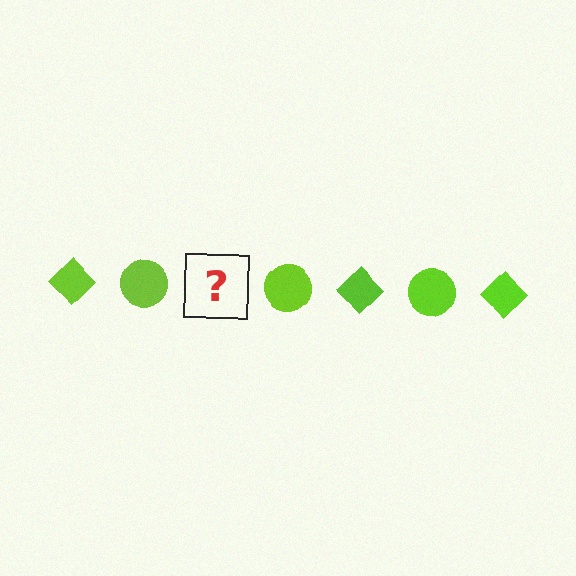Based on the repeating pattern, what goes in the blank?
The blank should be a lime diamond.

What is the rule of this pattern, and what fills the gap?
The rule is that the pattern cycles through diamond, circle shapes in lime. The gap should be filled with a lime diamond.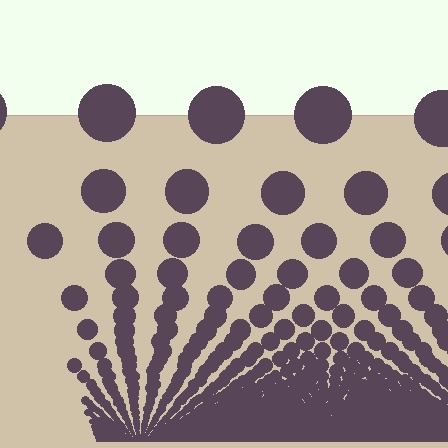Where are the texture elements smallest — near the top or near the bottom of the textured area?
Near the bottom.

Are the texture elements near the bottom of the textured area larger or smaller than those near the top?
Smaller. The gradient is inverted — elements near the bottom are smaller and denser.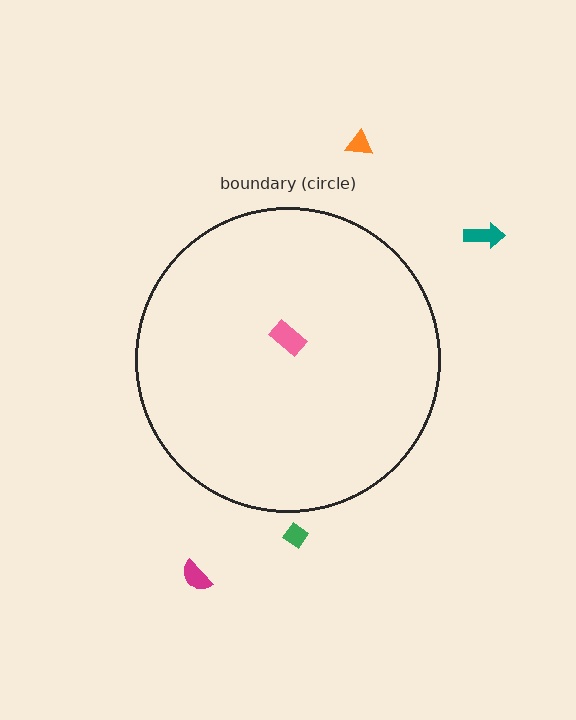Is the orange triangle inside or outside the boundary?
Outside.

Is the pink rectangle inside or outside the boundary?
Inside.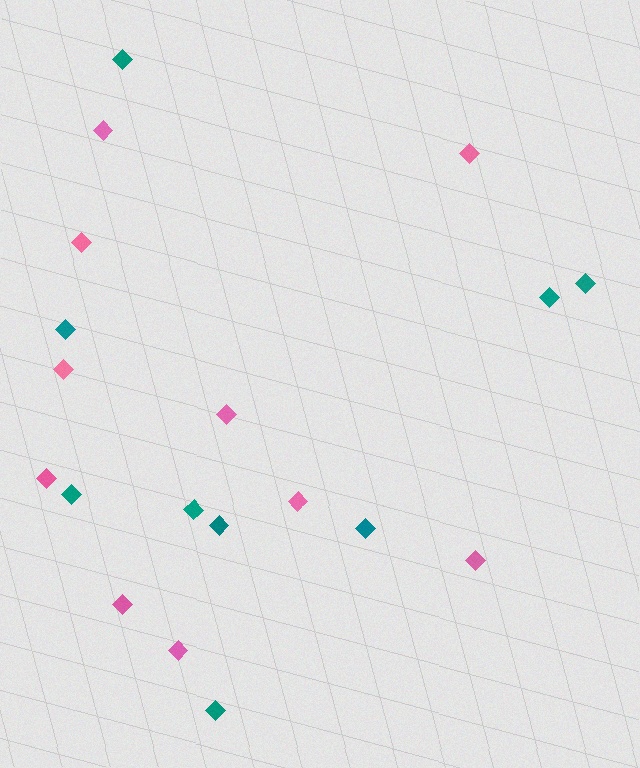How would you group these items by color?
There are 2 groups: one group of pink diamonds (10) and one group of teal diamonds (9).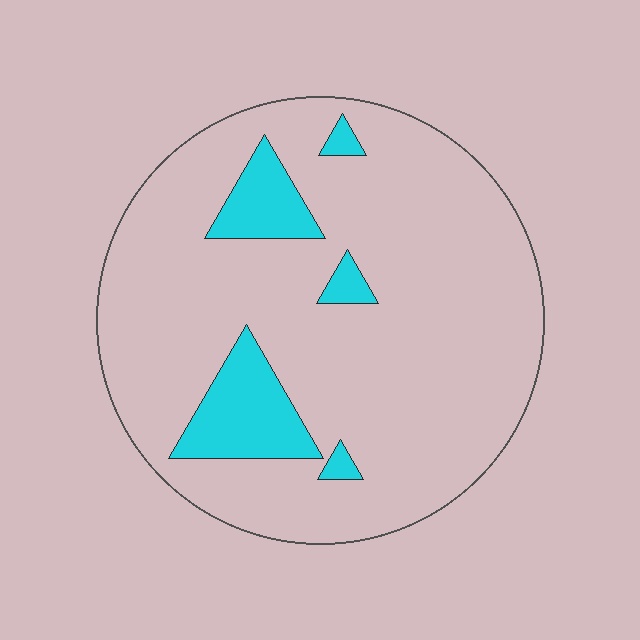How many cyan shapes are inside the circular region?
5.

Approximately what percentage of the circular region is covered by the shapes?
Approximately 15%.